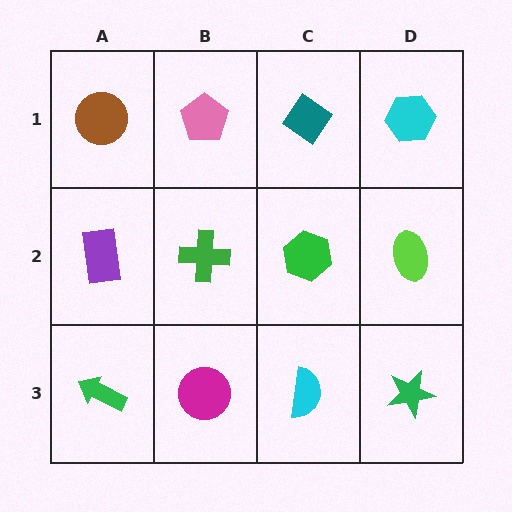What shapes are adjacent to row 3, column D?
A lime ellipse (row 2, column D), a cyan semicircle (row 3, column C).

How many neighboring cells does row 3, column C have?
3.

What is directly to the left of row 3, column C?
A magenta circle.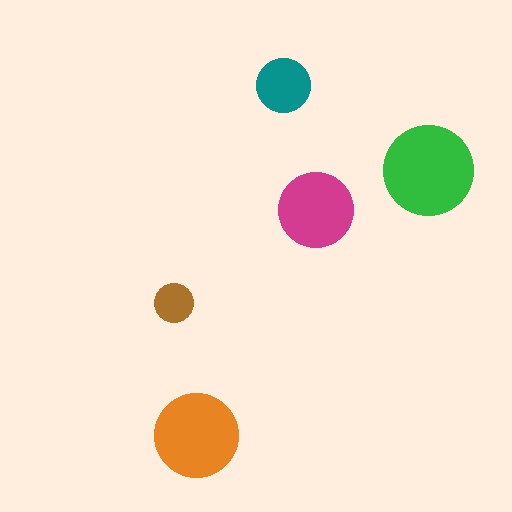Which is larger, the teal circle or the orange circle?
The orange one.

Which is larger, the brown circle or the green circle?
The green one.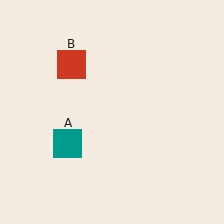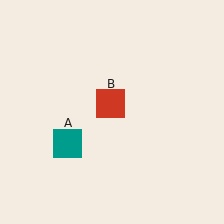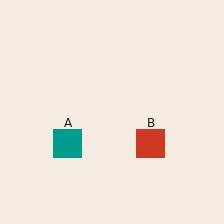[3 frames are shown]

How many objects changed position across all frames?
1 object changed position: red square (object B).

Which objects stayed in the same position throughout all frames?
Teal square (object A) remained stationary.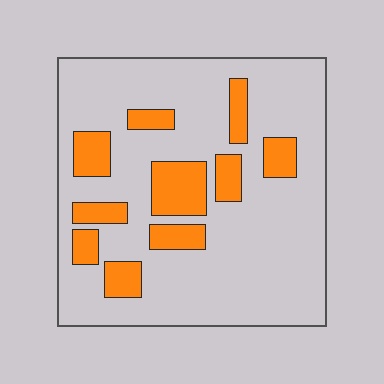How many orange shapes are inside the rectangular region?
10.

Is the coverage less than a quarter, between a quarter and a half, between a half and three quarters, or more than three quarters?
Less than a quarter.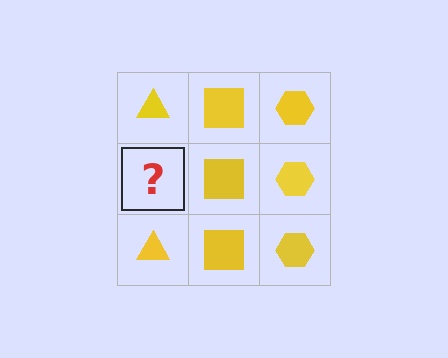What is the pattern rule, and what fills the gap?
The rule is that each column has a consistent shape. The gap should be filled with a yellow triangle.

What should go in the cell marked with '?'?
The missing cell should contain a yellow triangle.